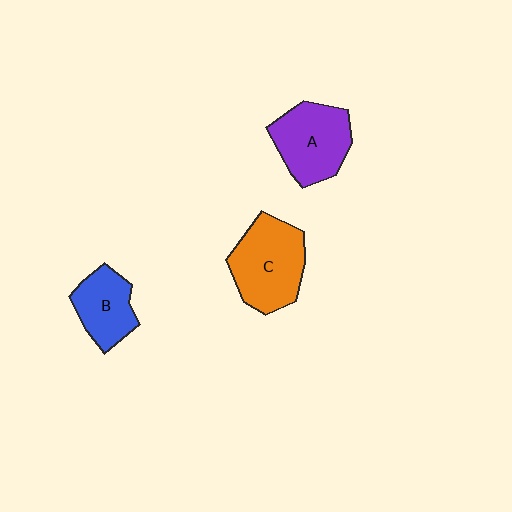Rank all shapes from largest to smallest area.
From largest to smallest: C (orange), A (purple), B (blue).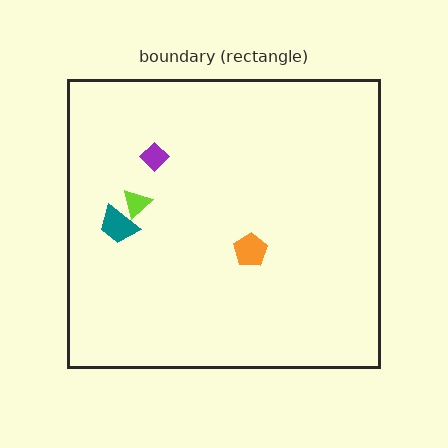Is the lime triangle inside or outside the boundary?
Inside.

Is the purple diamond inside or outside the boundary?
Inside.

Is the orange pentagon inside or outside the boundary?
Inside.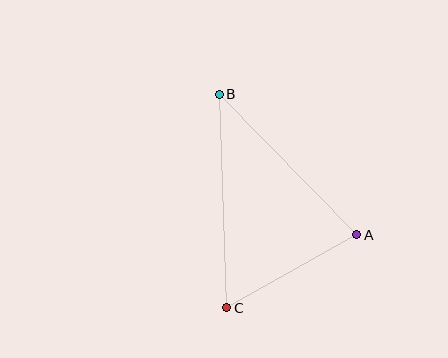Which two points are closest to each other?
Points A and C are closest to each other.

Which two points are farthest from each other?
Points B and C are farthest from each other.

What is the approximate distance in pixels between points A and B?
The distance between A and B is approximately 196 pixels.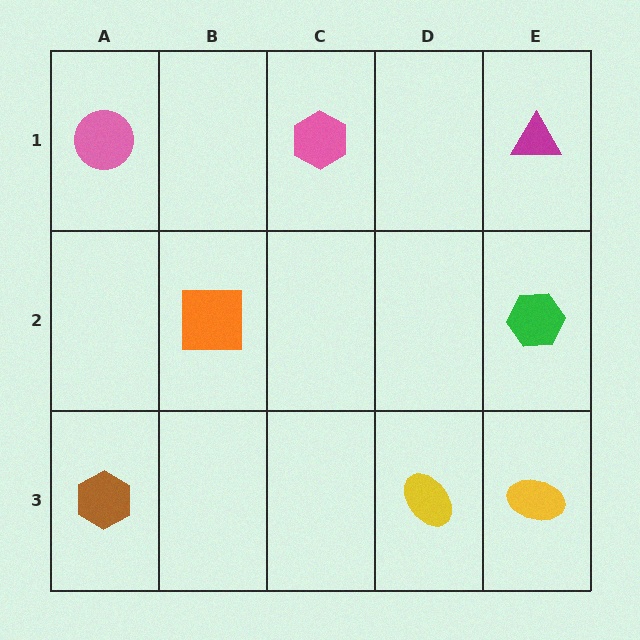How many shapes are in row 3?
3 shapes.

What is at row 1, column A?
A pink circle.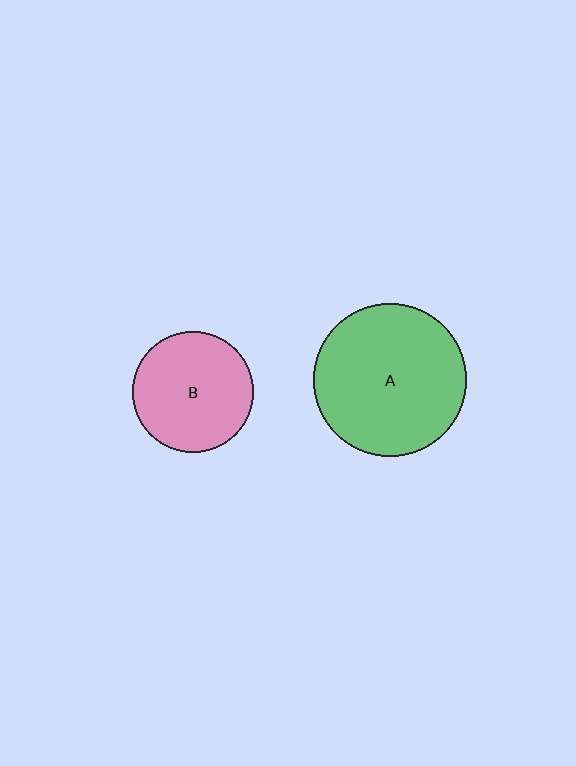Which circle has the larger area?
Circle A (green).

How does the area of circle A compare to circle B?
Approximately 1.6 times.